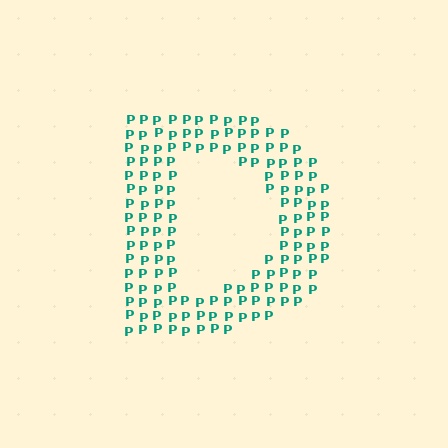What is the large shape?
The large shape is the letter D.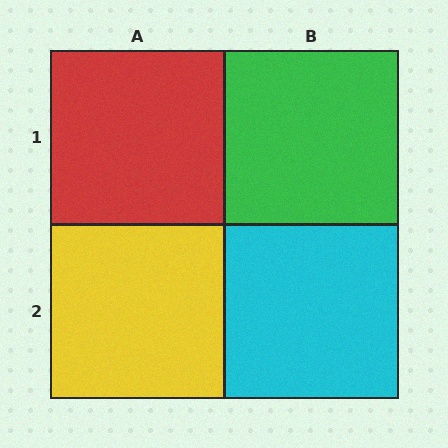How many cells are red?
1 cell is red.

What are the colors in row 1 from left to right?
Red, green.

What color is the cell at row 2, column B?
Cyan.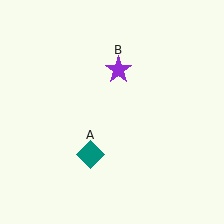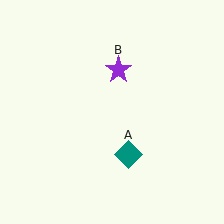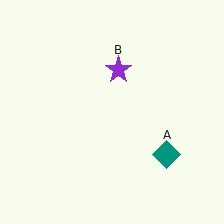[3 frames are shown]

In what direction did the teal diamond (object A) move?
The teal diamond (object A) moved right.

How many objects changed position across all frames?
1 object changed position: teal diamond (object A).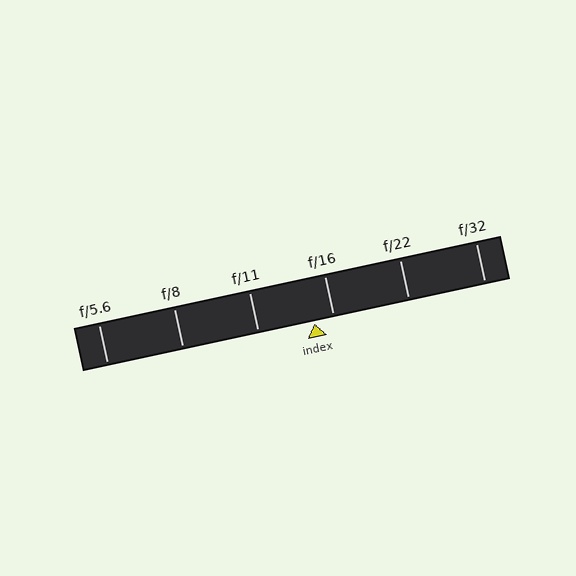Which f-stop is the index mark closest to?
The index mark is closest to f/16.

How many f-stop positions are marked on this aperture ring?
There are 6 f-stop positions marked.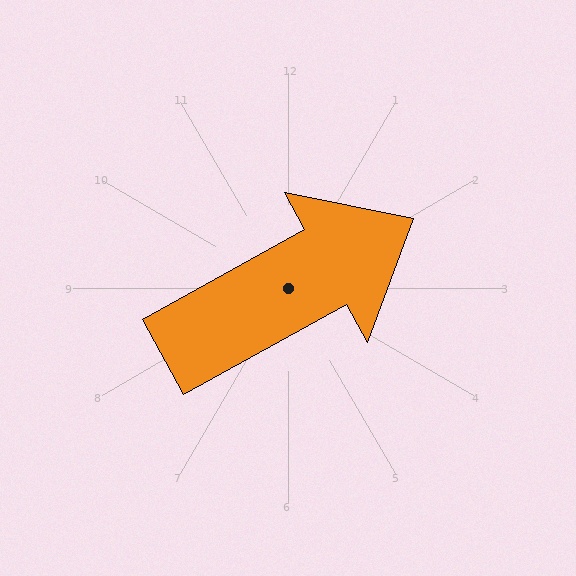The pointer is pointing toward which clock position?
Roughly 2 o'clock.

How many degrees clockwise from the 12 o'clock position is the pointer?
Approximately 61 degrees.